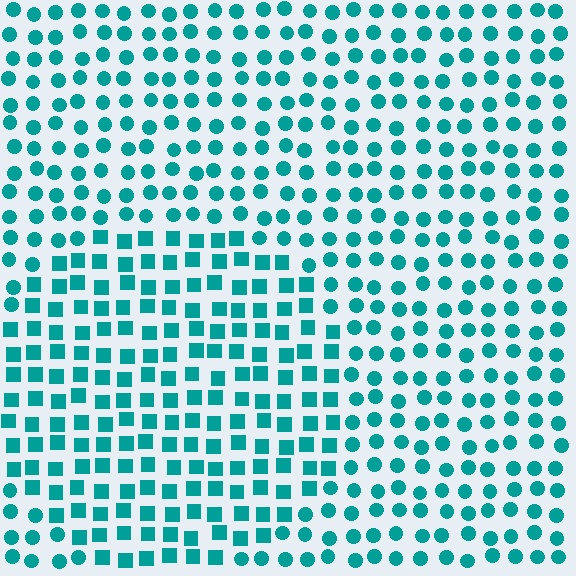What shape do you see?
I see a circle.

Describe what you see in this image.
The image is filled with small teal elements arranged in a uniform grid. A circle-shaped region contains squares, while the surrounding area contains circles. The boundary is defined purely by the change in element shape.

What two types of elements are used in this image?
The image uses squares inside the circle region and circles outside it.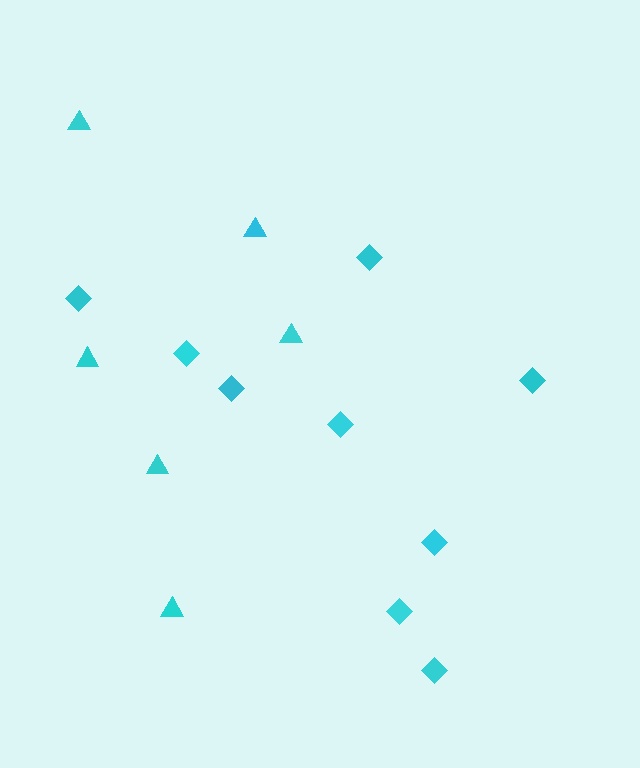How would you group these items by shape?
There are 2 groups: one group of diamonds (9) and one group of triangles (6).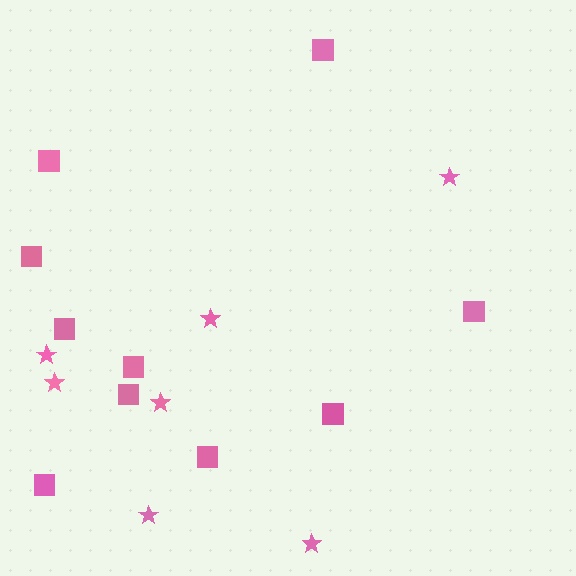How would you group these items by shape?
There are 2 groups: one group of stars (7) and one group of squares (10).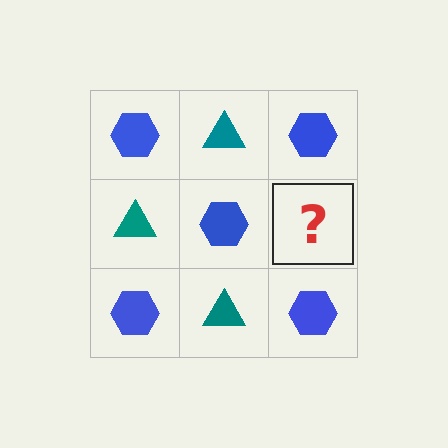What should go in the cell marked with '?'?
The missing cell should contain a teal triangle.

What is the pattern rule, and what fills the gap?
The rule is that it alternates blue hexagon and teal triangle in a checkerboard pattern. The gap should be filled with a teal triangle.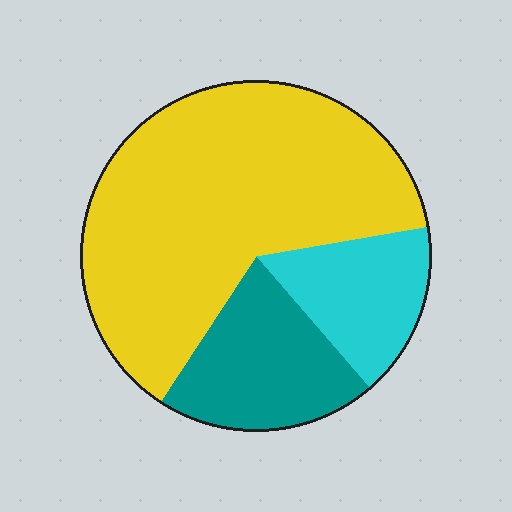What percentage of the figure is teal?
Teal covers about 20% of the figure.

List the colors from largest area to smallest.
From largest to smallest: yellow, teal, cyan.